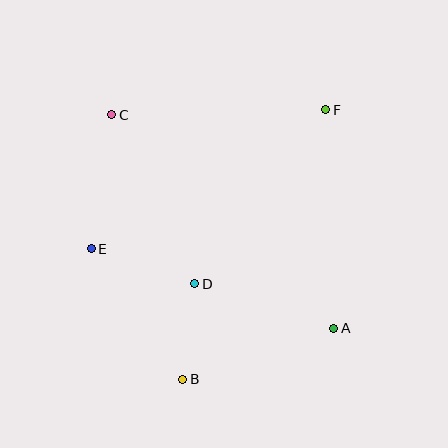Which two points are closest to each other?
Points B and D are closest to each other.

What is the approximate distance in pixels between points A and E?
The distance between A and E is approximately 255 pixels.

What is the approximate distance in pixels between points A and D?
The distance between A and D is approximately 146 pixels.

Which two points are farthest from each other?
Points A and C are farthest from each other.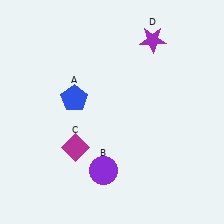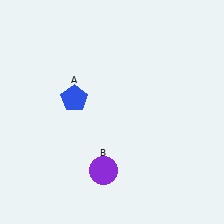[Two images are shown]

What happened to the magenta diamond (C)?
The magenta diamond (C) was removed in Image 2. It was in the bottom-left area of Image 1.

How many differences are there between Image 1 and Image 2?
There are 2 differences between the two images.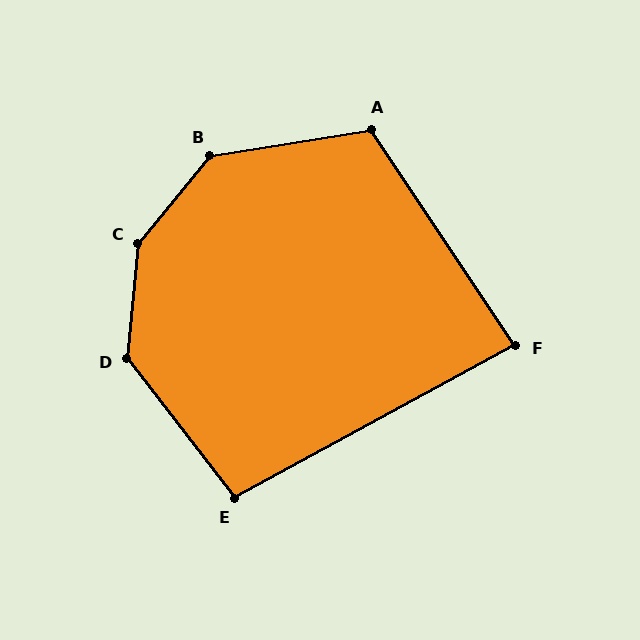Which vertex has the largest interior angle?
C, at approximately 146 degrees.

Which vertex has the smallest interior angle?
F, at approximately 85 degrees.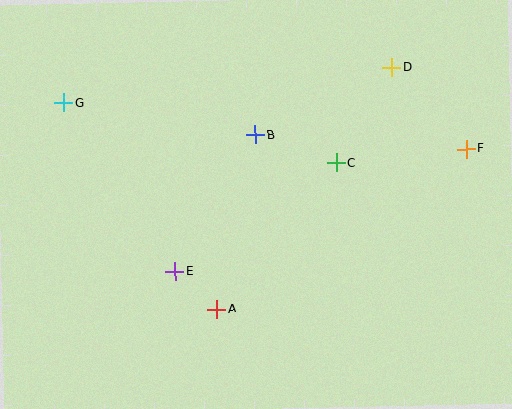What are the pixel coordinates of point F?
Point F is at (466, 149).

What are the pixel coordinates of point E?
Point E is at (175, 272).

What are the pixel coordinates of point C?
Point C is at (337, 163).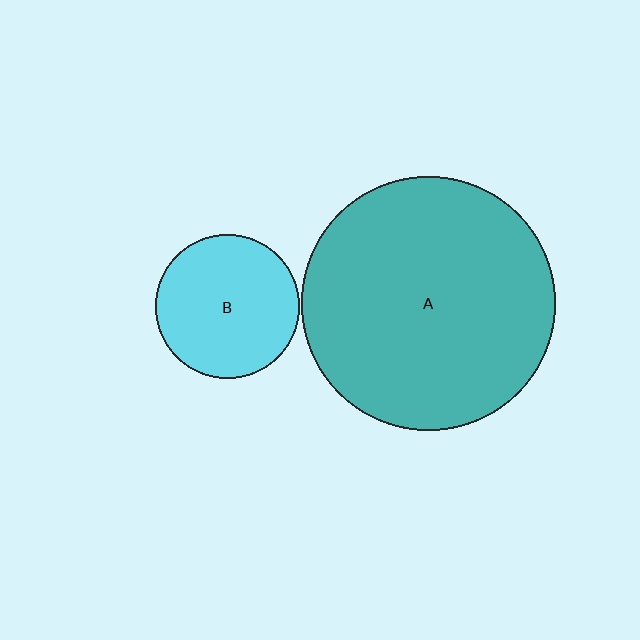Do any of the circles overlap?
No, none of the circles overlap.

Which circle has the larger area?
Circle A (teal).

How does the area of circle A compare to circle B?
Approximately 3.1 times.